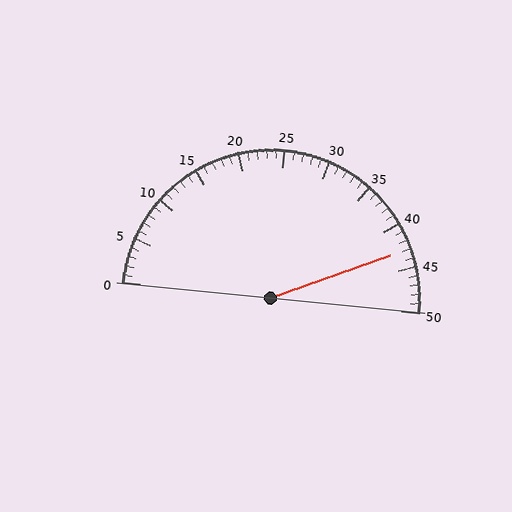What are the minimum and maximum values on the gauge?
The gauge ranges from 0 to 50.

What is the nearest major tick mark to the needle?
The nearest major tick mark is 45.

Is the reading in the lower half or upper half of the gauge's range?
The reading is in the upper half of the range (0 to 50).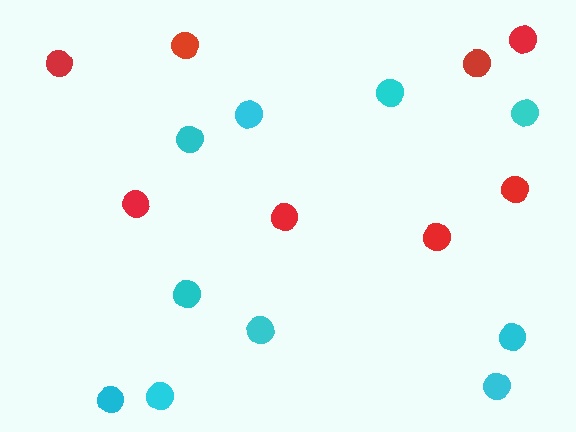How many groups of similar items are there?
There are 2 groups: one group of cyan circles (10) and one group of red circles (8).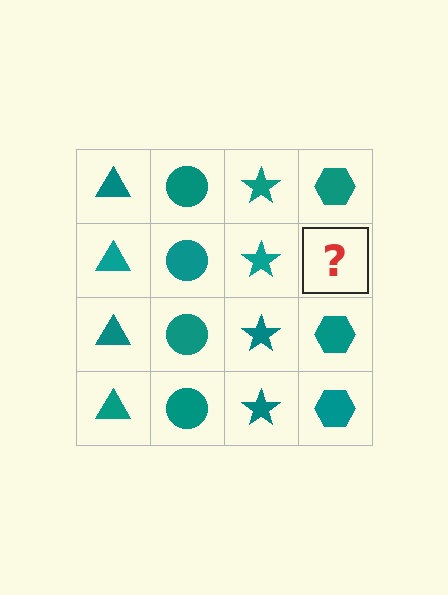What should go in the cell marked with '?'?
The missing cell should contain a teal hexagon.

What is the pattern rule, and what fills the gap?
The rule is that each column has a consistent shape. The gap should be filled with a teal hexagon.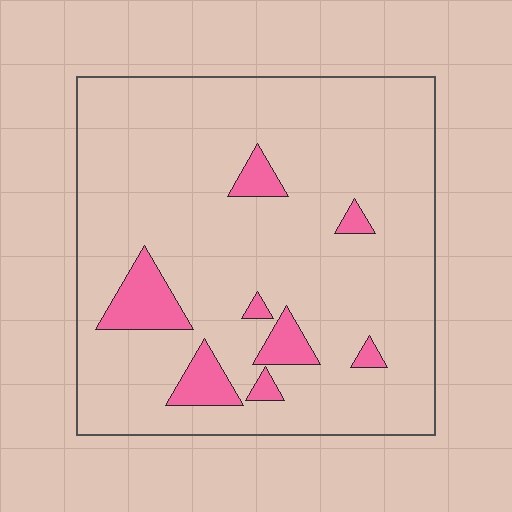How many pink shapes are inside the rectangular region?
8.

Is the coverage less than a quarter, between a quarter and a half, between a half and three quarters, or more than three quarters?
Less than a quarter.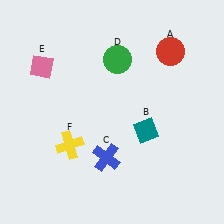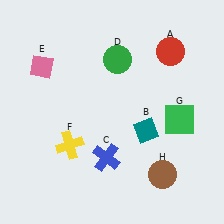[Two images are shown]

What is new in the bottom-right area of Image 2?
A green square (G) was added in the bottom-right area of Image 2.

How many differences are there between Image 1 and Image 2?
There are 2 differences between the two images.